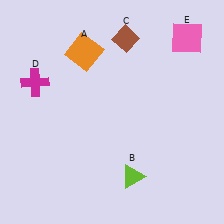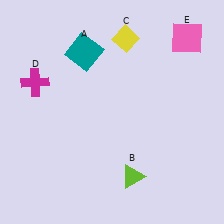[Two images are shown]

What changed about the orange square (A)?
In Image 1, A is orange. In Image 2, it changed to teal.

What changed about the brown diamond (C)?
In Image 1, C is brown. In Image 2, it changed to yellow.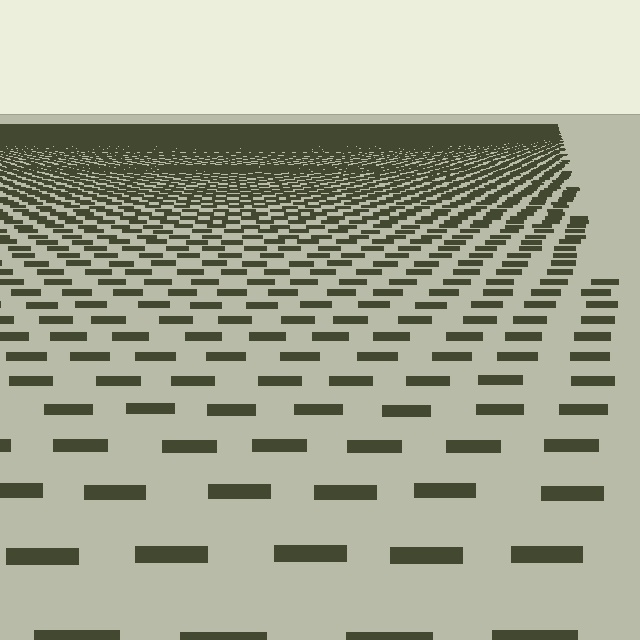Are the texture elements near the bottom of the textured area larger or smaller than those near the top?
Larger. Near the bottom, elements are closer to the viewer and appear at a bigger on-screen size.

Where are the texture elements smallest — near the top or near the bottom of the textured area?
Near the top.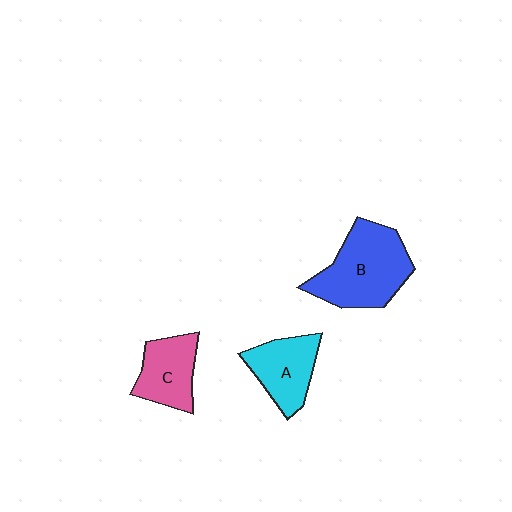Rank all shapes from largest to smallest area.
From largest to smallest: B (blue), A (cyan), C (pink).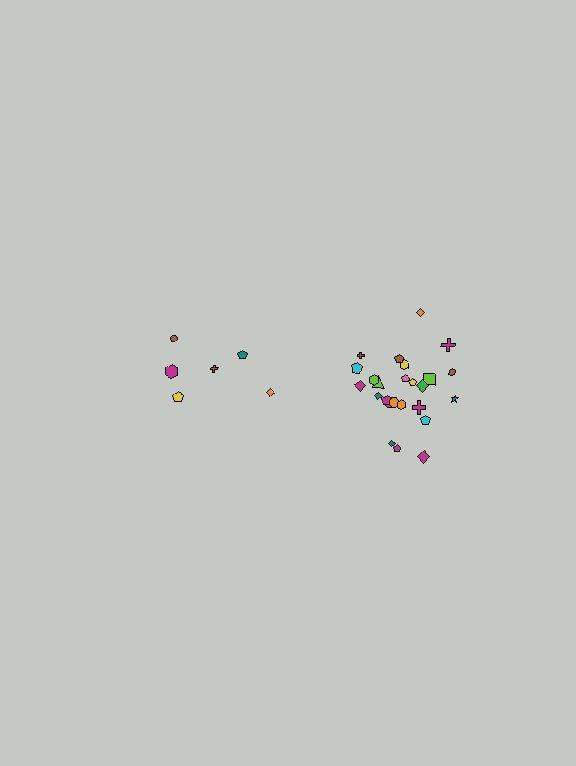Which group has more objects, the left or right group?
The right group.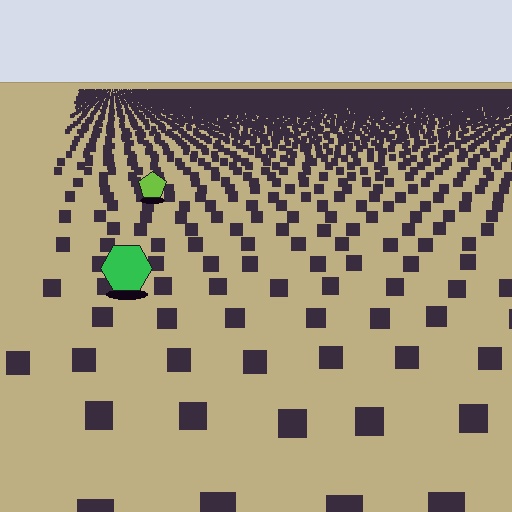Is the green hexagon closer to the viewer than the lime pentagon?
Yes. The green hexagon is closer — you can tell from the texture gradient: the ground texture is coarser near it.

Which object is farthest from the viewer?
The lime pentagon is farthest from the viewer. It appears smaller and the ground texture around it is denser.